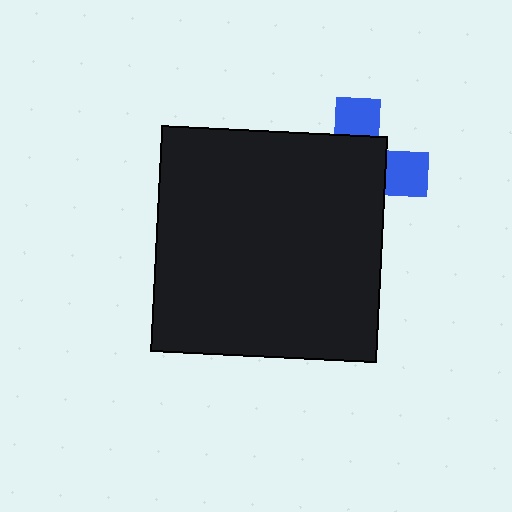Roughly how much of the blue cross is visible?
A small part of it is visible (roughly 32%).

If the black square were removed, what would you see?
You would see the complete blue cross.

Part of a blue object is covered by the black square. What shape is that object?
It is a cross.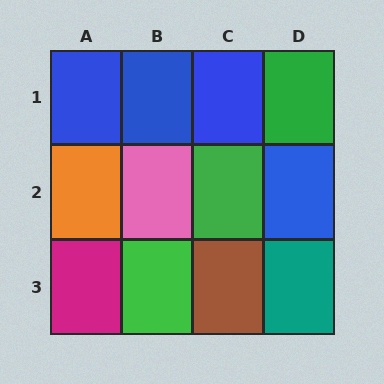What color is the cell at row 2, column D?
Blue.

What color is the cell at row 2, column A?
Orange.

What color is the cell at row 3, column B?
Green.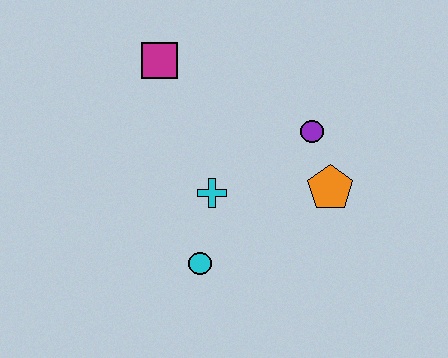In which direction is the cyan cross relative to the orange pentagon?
The cyan cross is to the left of the orange pentagon.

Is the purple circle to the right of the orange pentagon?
No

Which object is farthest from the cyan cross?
The magenta square is farthest from the cyan cross.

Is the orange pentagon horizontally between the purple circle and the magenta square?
No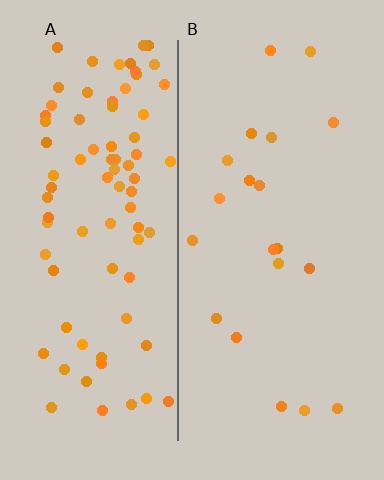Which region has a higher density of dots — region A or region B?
A (the left).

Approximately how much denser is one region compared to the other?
Approximately 4.2× — region A over region B.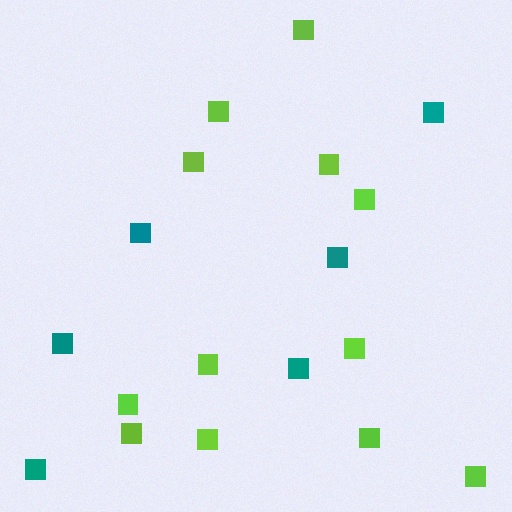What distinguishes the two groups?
There are 2 groups: one group of lime squares (12) and one group of teal squares (6).